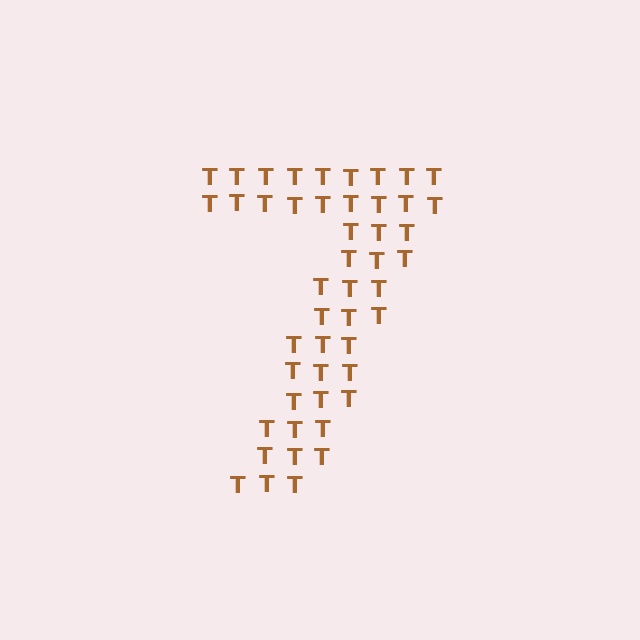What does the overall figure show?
The overall figure shows the digit 7.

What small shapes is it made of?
It is made of small letter T's.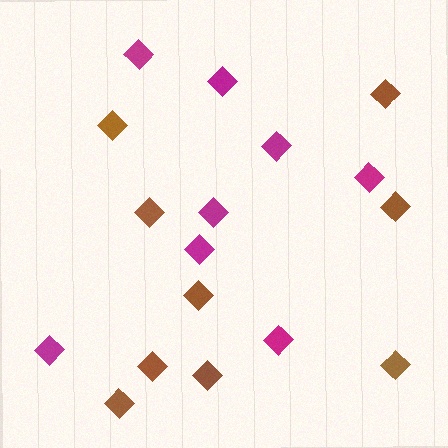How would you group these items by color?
There are 2 groups: one group of magenta diamonds (8) and one group of brown diamonds (9).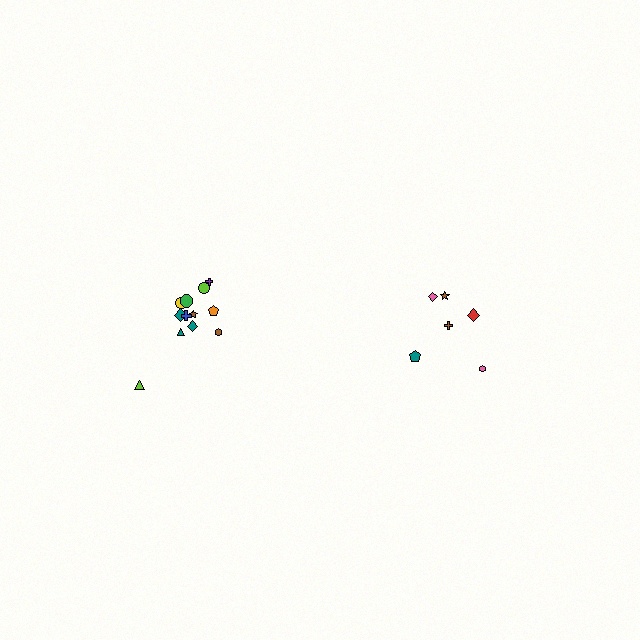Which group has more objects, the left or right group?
The left group.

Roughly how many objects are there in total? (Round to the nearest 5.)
Roughly 20 objects in total.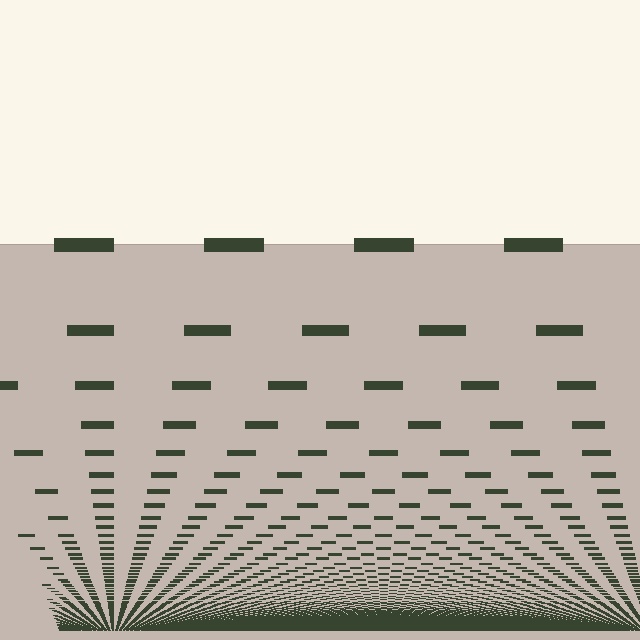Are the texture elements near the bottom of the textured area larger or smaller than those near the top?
Smaller. The gradient is inverted — elements near the bottom are smaller and denser.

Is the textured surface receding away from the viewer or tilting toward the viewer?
The surface appears to tilt toward the viewer. Texture elements get larger and sparser toward the top.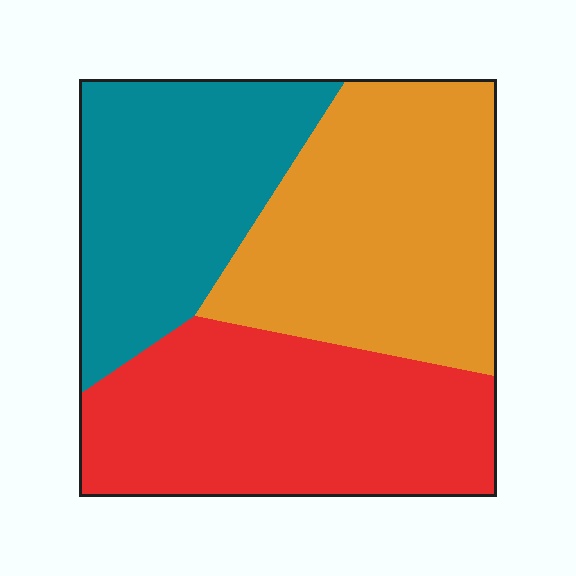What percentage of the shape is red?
Red takes up about three eighths (3/8) of the shape.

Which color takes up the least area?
Teal, at roughly 30%.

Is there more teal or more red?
Red.